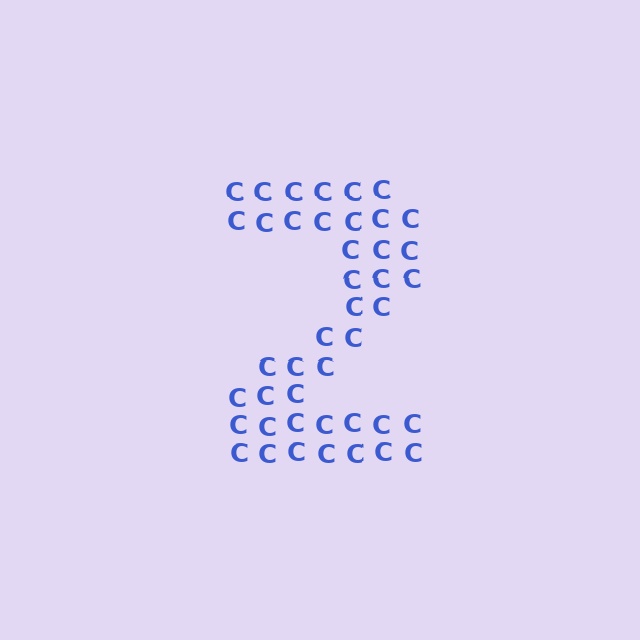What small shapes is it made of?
It is made of small letter C's.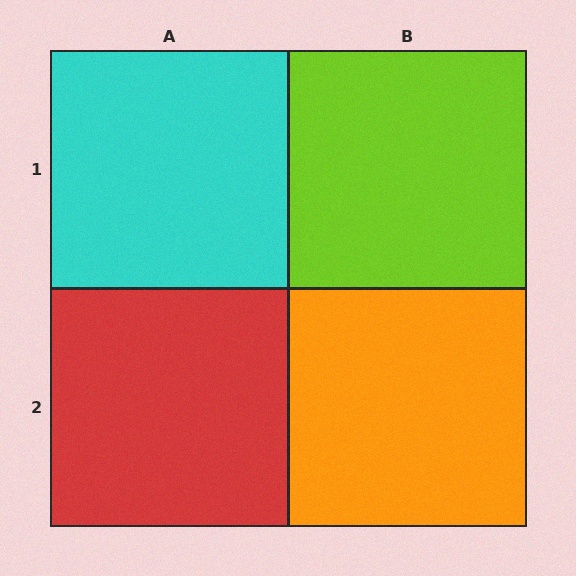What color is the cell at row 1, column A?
Cyan.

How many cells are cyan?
1 cell is cyan.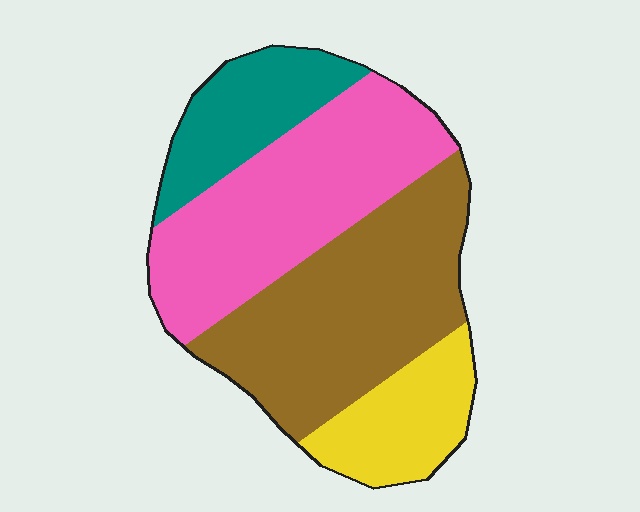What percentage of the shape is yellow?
Yellow takes up about one eighth (1/8) of the shape.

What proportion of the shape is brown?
Brown covers 36% of the shape.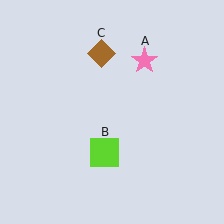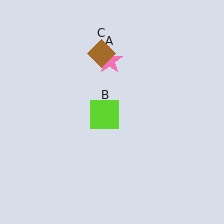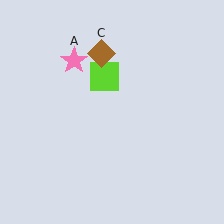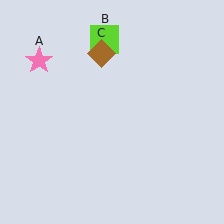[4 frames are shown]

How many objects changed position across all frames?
2 objects changed position: pink star (object A), lime square (object B).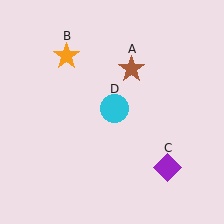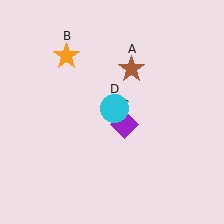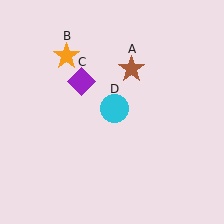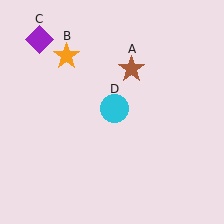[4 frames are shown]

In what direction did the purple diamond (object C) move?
The purple diamond (object C) moved up and to the left.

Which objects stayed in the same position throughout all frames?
Brown star (object A) and orange star (object B) and cyan circle (object D) remained stationary.